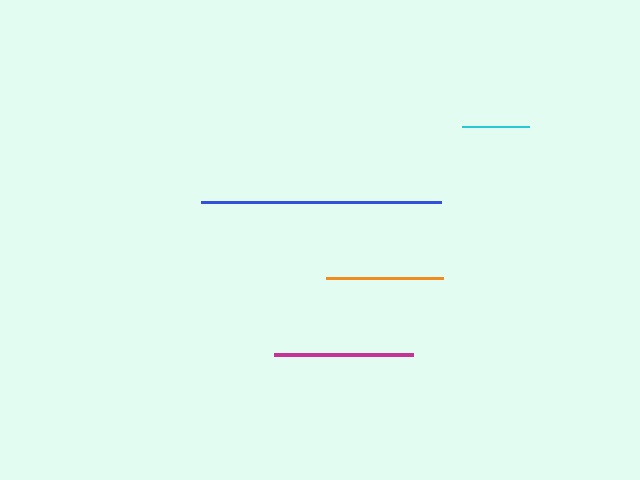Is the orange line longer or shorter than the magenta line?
The magenta line is longer than the orange line.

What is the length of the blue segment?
The blue segment is approximately 239 pixels long.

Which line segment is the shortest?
The cyan line is the shortest at approximately 67 pixels.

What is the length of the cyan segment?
The cyan segment is approximately 67 pixels long.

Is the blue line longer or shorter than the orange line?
The blue line is longer than the orange line.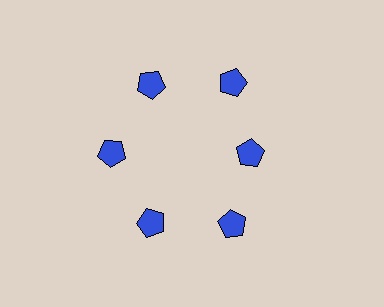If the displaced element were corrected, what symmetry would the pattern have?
It would have 6-fold rotational symmetry — the pattern would map onto itself every 60 degrees.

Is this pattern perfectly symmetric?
No. The 6 blue pentagons are arranged in a ring, but one element near the 3 o'clock position is pulled inward toward the center, breaking the 6-fold rotational symmetry.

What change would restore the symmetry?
The symmetry would be restored by moving it outward, back onto the ring so that all 6 pentagons sit at equal angles and equal distance from the center.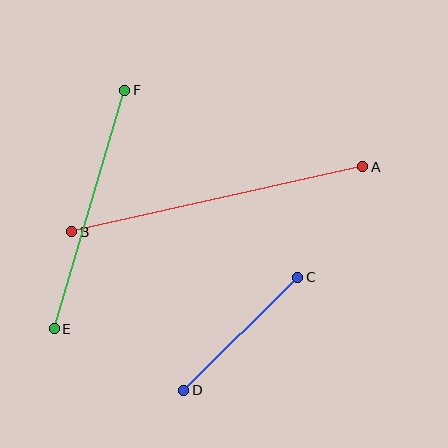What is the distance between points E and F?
The distance is approximately 249 pixels.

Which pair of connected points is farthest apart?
Points A and B are farthest apart.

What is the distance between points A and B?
The distance is approximately 298 pixels.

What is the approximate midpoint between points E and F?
The midpoint is at approximately (89, 210) pixels.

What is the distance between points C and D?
The distance is approximately 161 pixels.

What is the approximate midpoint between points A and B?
The midpoint is at approximately (217, 199) pixels.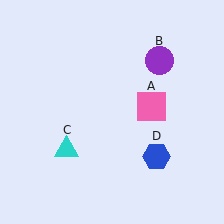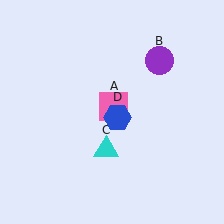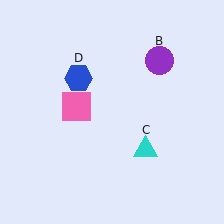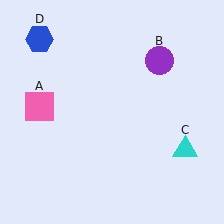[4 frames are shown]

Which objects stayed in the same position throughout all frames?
Purple circle (object B) remained stationary.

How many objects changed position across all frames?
3 objects changed position: pink square (object A), cyan triangle (object C), blue hexagon (object D).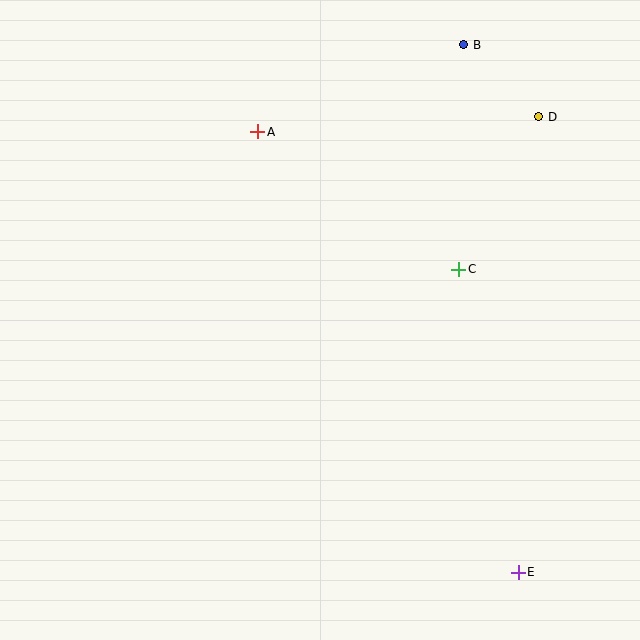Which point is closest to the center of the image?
Point C at (459, 269) is closest to the center.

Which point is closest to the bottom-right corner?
Point E is closest to the bottom-right corner.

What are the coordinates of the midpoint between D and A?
The midpoint between D and A is at (398, 124).